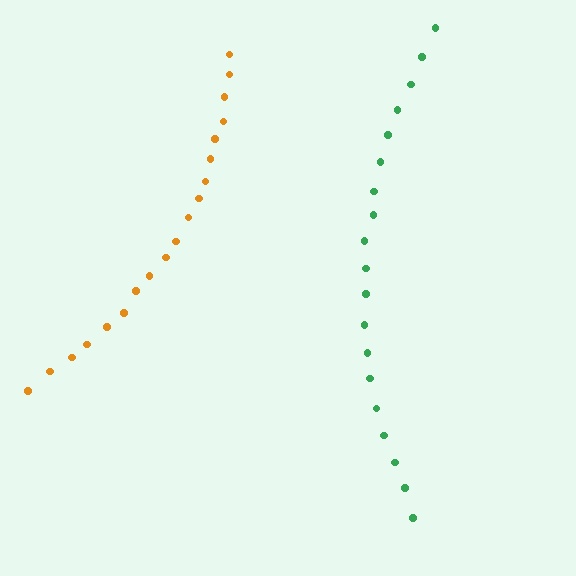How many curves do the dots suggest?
There are 2 distinct paths.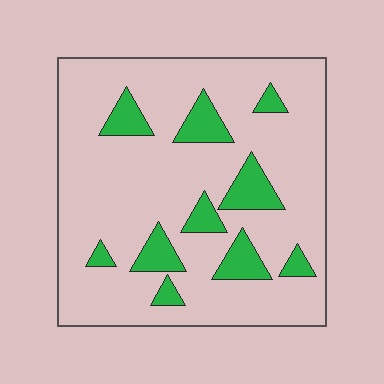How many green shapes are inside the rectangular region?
10.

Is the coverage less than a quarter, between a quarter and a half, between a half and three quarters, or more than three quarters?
Less than a quarter.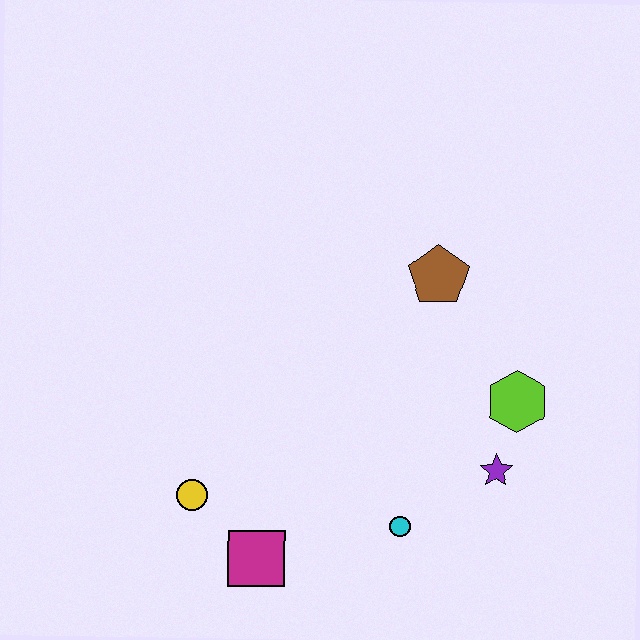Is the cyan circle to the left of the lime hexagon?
Yes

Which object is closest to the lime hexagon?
The purple star is closest to the lime hexagon.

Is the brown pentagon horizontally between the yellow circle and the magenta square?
No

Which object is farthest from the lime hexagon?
The yellow circle is farthest from the lime hexagon.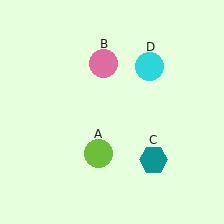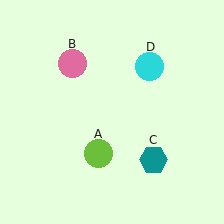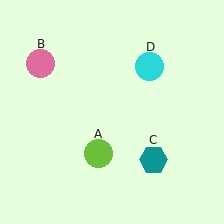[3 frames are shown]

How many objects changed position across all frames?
1 object changed position: pink circle (object B).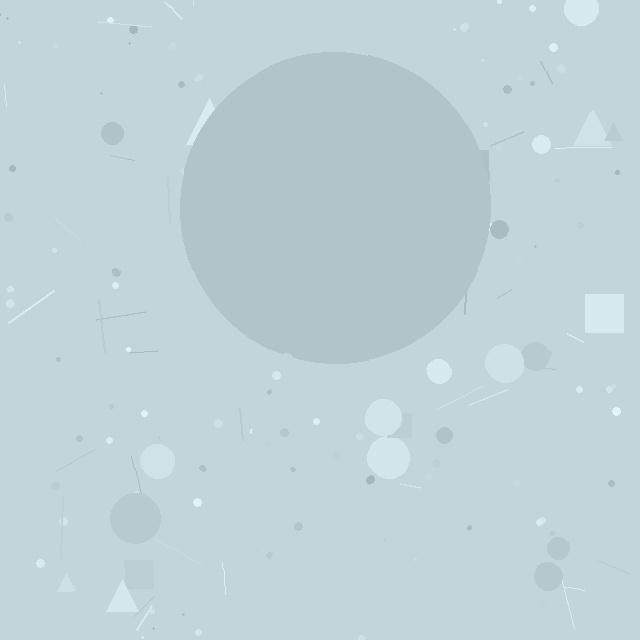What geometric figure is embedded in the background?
A circle is embedded in the background.